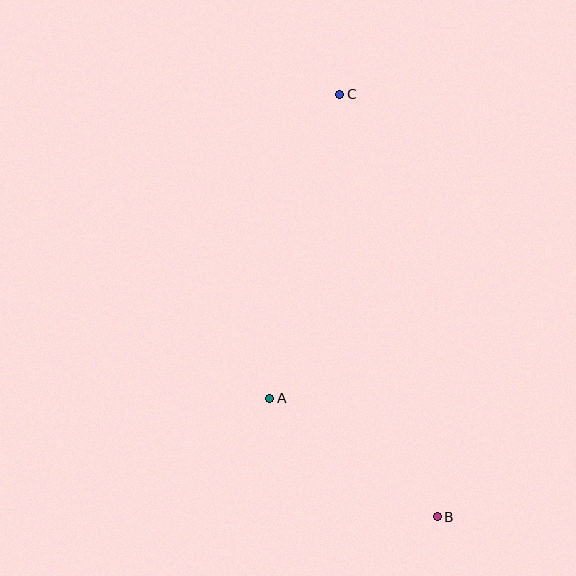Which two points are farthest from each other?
Points B and C are farthest from each other.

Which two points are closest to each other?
Points A and B are closest to each other.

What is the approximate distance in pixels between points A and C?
The distance between A and C is approximately 312 pixels.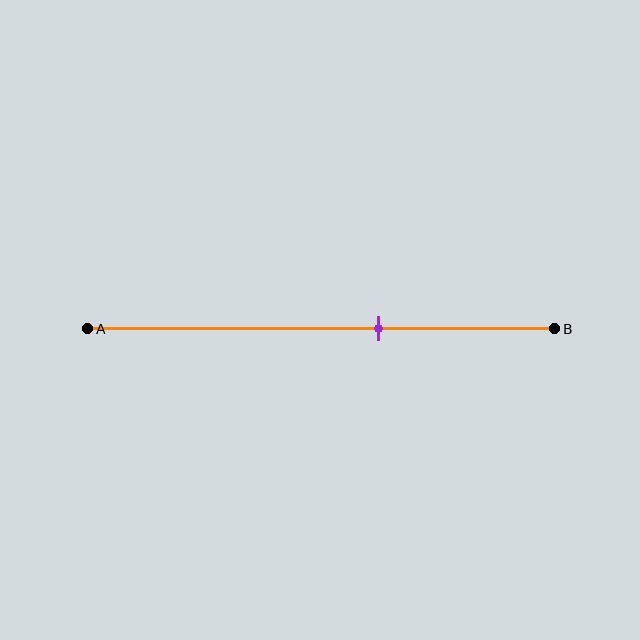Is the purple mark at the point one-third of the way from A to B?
No, the mark is at about 60% from A, not at the 33% one-third point.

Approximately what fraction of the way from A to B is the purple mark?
The purple mark is approximately 60% of the way from A to B.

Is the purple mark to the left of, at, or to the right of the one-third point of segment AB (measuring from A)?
The purple mark is to the right of the one-third point of segment AB.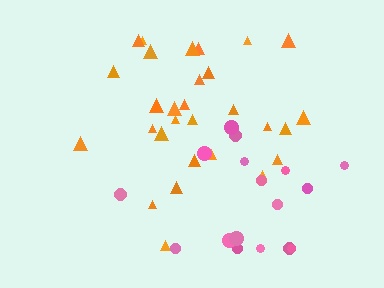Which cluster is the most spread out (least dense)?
Pink.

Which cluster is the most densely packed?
Orange.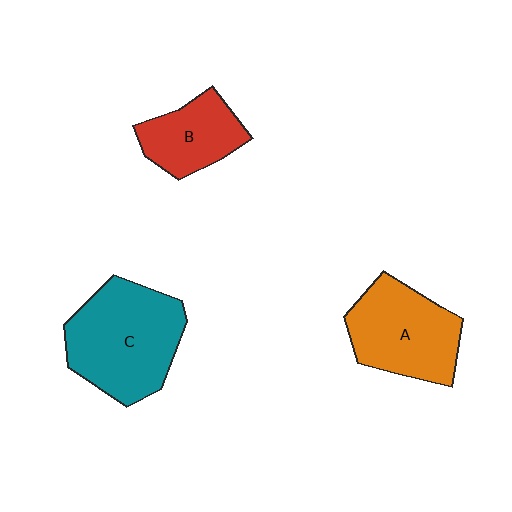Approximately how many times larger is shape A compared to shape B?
Approximately 1.5 times.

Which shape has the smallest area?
Shape B (red).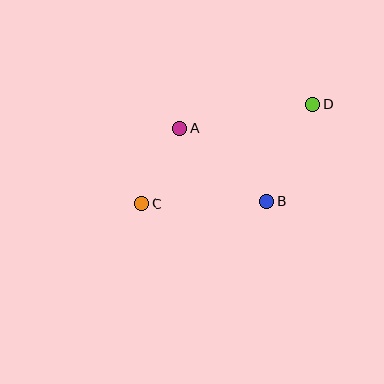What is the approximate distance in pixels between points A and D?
The distance between A and D is approximately 136 pixels.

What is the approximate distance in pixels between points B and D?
The distance between B and D is approximately 108 pixels.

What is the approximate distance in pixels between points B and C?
The distance between B and C is approximately 125 pixels.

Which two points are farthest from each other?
Points C and D are farthest from each other.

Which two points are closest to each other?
Points A and C are closest to each other.